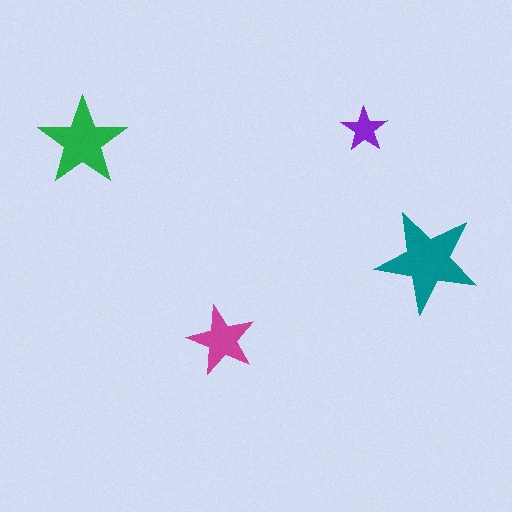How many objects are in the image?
There are 4 objects in the image.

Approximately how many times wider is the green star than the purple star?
About 2 times wider.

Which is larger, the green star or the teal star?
The teal one.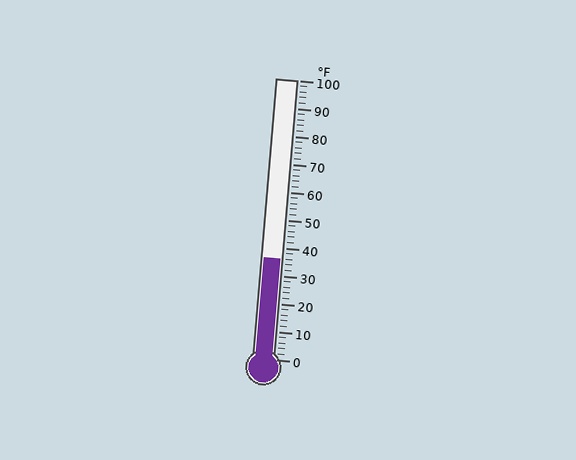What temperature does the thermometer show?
The thermometer shows approximately 36°F.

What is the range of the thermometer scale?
The thermometer scale ranges from 0°F to 100°F.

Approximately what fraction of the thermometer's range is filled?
The thermometer is filled to approximately 35% of its range.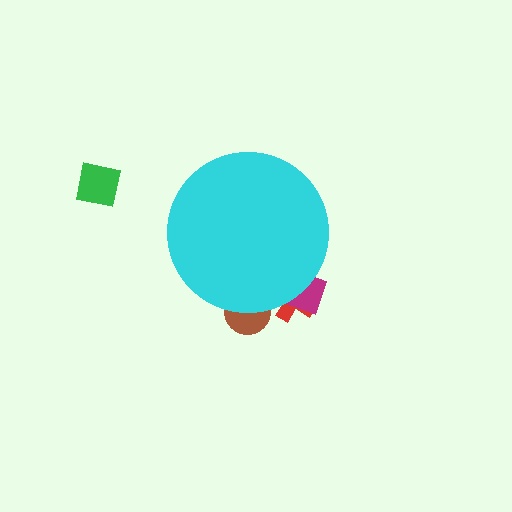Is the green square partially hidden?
No, the green square is fully visible.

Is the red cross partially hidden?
Yes, the red cross is partially hidden behind the cyan circle.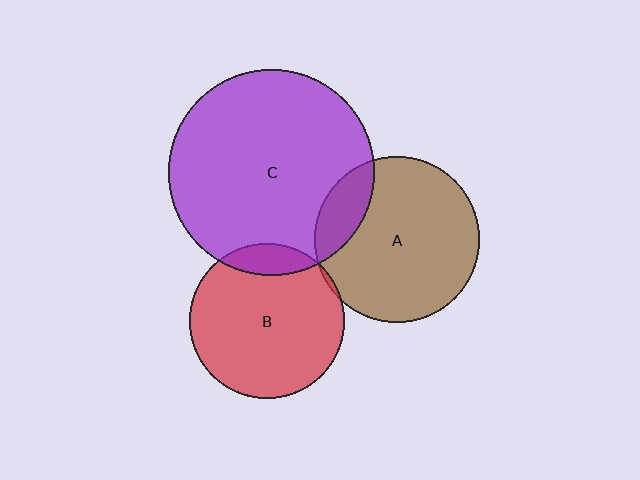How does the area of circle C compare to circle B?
Approximately 1.8 times.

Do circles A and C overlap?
Yes.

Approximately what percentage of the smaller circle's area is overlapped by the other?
Approximately 15%.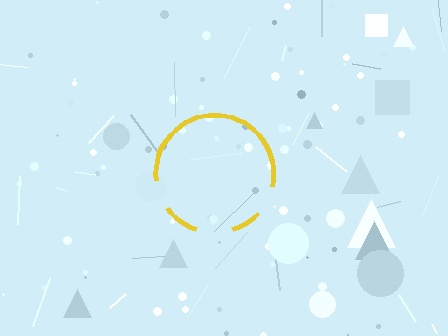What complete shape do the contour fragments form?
The contour fragments form a circle.